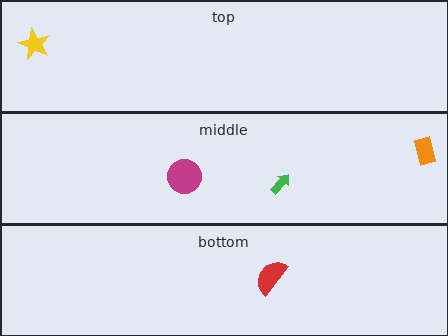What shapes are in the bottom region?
The red semicircle.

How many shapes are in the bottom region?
1.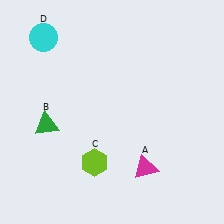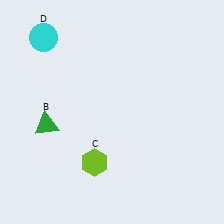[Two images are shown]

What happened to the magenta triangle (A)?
The magenta triangle (A) was removed in Image 2. It was in the bottom-right area of Image 1.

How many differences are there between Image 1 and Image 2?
There is 1 difference between the two images.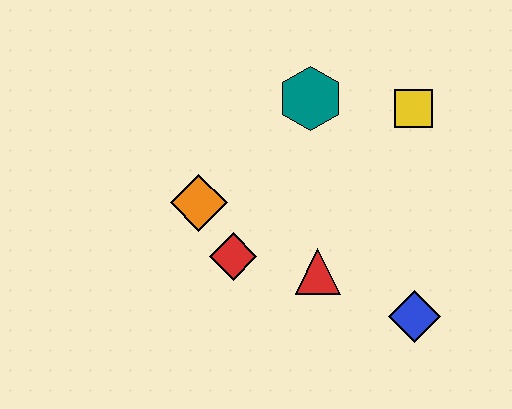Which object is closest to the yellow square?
The teal hexagon is closest to the yellow square.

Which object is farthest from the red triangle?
The yellow square is farthest from the red triangle.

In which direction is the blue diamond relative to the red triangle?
The blue diamond is to the right of the red triangle.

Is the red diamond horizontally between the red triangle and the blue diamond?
No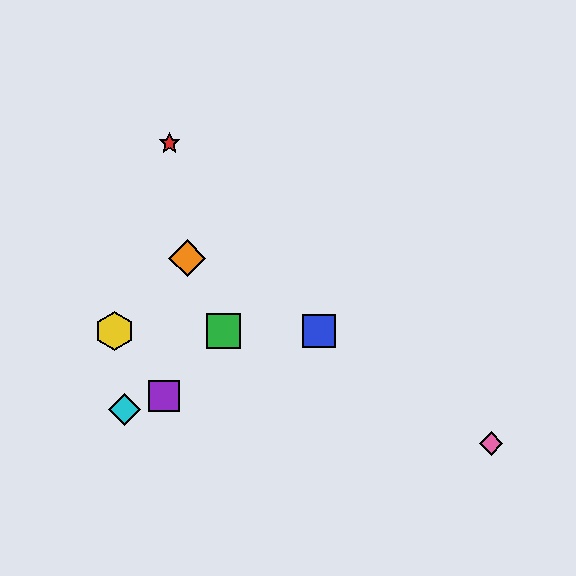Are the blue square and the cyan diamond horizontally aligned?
No, the blue square is at y≈331 and the cyan diamond is at y≈409.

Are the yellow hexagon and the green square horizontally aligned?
Yes, both are at y≈331.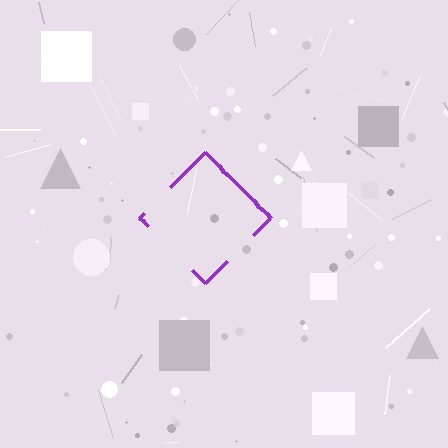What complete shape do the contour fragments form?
The contour fragments form a diamond.